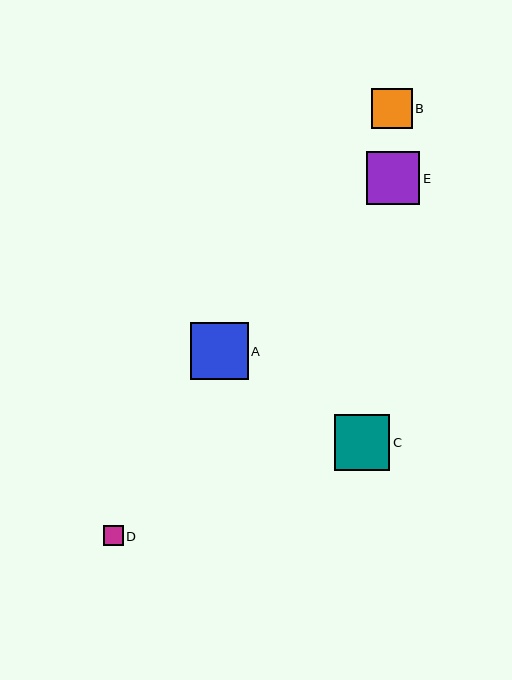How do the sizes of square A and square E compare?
Square A and square E are approximately the same size.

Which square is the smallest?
Square D is the smallest with a size of approximately 20 pixels.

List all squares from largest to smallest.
From largest to smallest: A, C, E, B, D.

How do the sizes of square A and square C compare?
Square A and square C are approximately the same size.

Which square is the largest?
Square A is the largest with a size of approximately 58 pixels.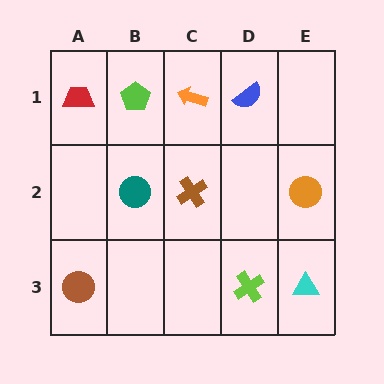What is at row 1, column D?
A blue semicircle.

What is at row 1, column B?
A lime pentagon.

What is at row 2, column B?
A teal circle.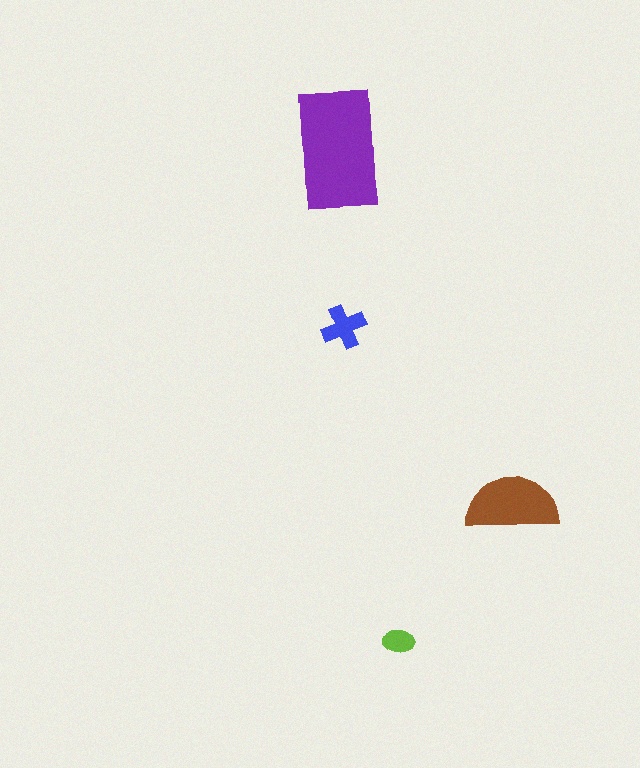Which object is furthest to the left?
The purple rectangle is leftmost.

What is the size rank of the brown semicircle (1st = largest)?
2nd.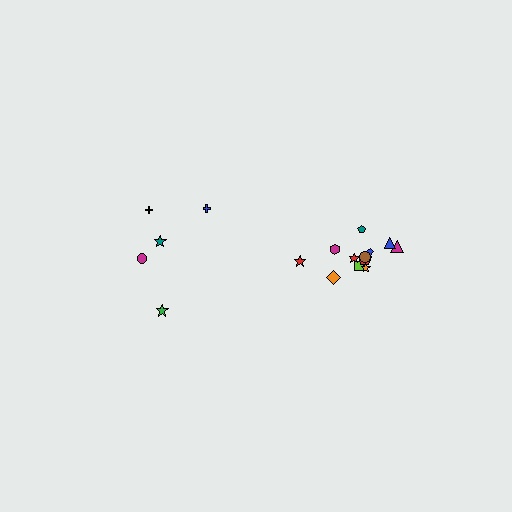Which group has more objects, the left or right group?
The right group.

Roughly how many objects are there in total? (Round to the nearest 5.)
Roughly 15 objects in total.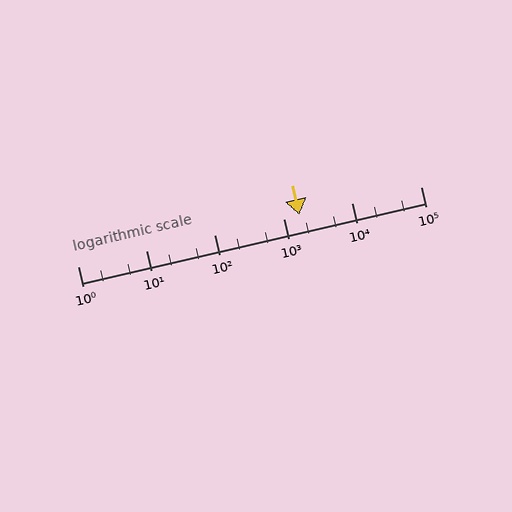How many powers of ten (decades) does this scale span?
The scale spans 5 decades, from 1 to 100000.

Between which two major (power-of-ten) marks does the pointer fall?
The pointer is between 1000 and 10000.